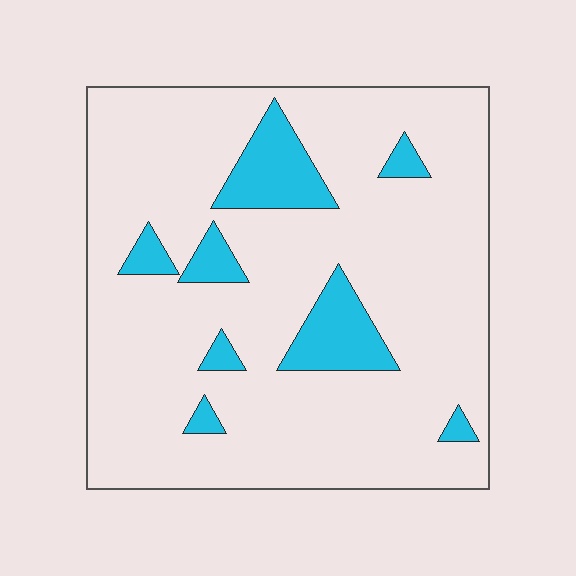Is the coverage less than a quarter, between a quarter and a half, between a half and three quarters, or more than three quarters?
Less than a quarter.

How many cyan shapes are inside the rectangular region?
8.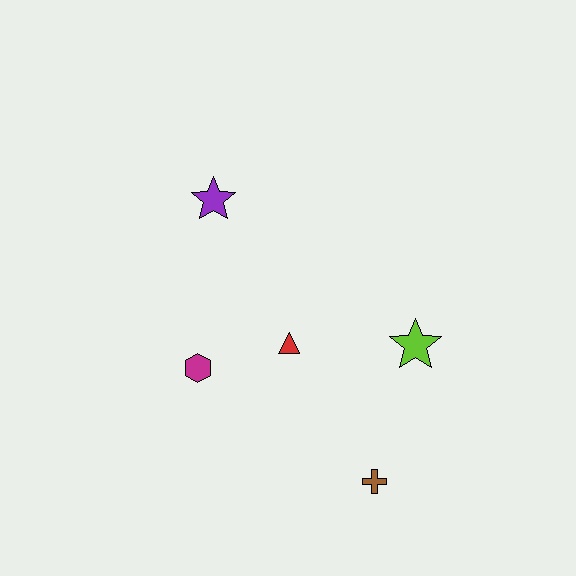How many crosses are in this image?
There is 1 cross.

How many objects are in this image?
There are 5 objects.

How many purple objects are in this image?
There is 1 purple object.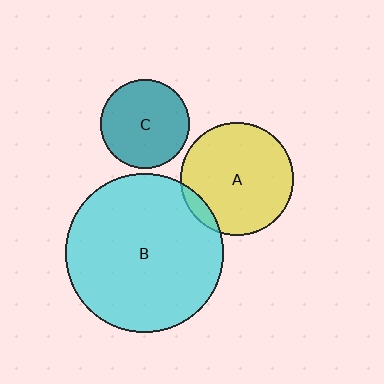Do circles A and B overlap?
Yes.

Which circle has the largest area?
Circle B (cyan).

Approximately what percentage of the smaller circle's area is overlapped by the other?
Approximately 5%.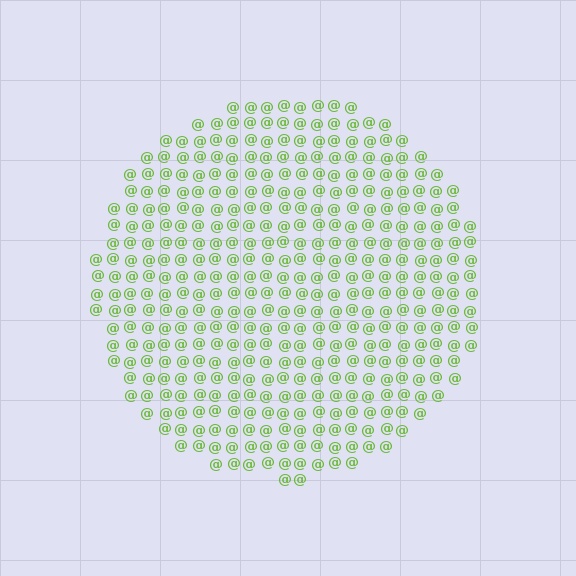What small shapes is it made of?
It is made of small at signs.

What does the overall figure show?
The overall figure shows a circle.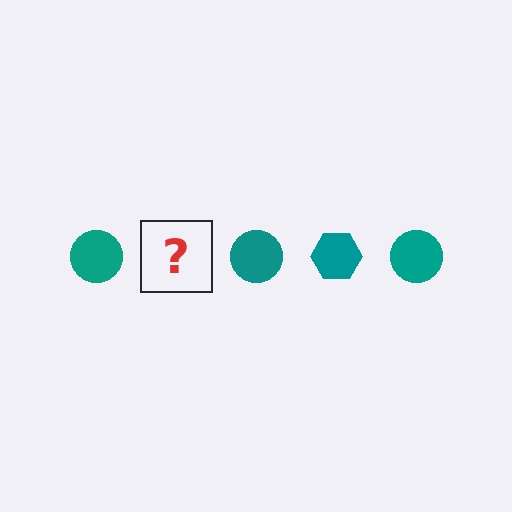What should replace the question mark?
The question mark should be replaced with a teal hexagon.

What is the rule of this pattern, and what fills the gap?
The rule is that the pattern cycles through circle, hexagon shapes in teal. The gap should be filled with a teal hexagon.